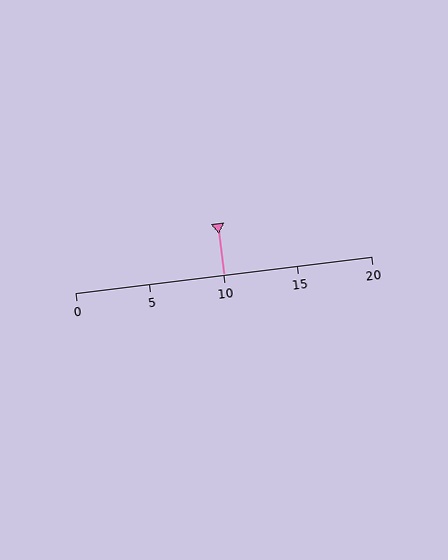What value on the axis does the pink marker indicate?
The marker indicates approximately 10.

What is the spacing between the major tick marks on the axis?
The major ticks are spaced 5 apart.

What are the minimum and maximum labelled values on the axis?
The axis runs from 0 to 20.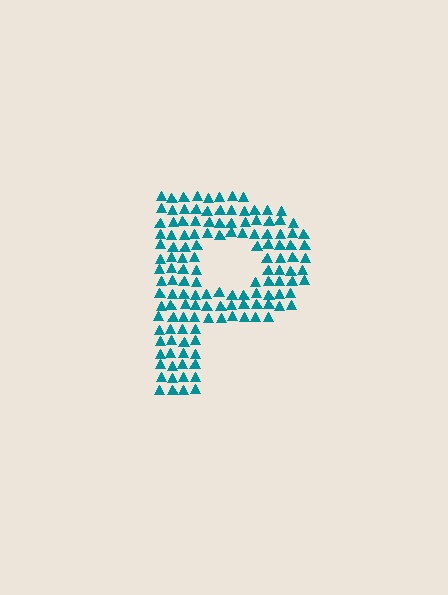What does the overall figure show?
The overall figure shows the letter P.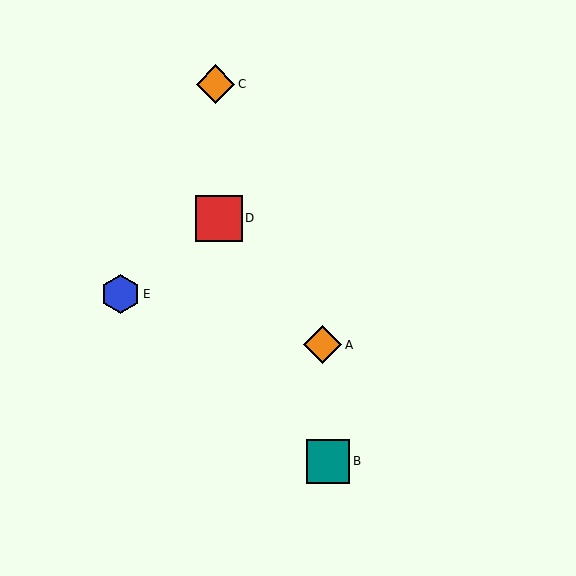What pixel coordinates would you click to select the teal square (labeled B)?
Click at (328, 461) to select the teal square B.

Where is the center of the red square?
The center of the red square is at (219, 218).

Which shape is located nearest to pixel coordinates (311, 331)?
The orange diamond (labeled A) at (323, 345) is nearest to that location.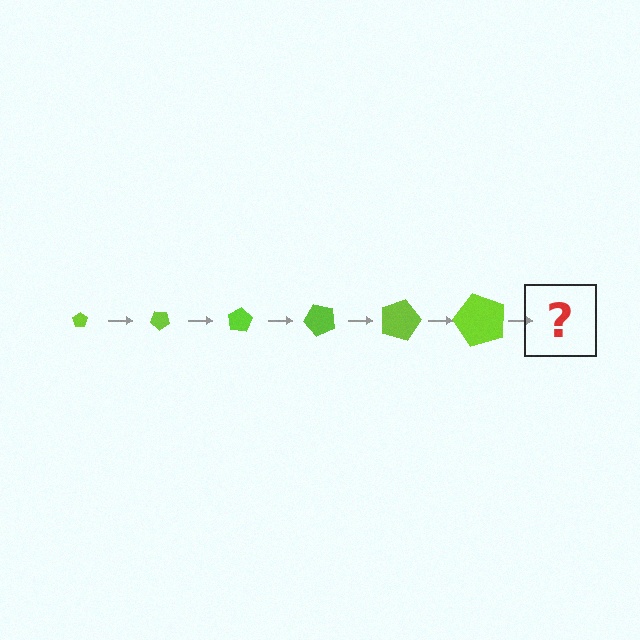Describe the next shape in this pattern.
It should be a pentagon, larger than the previous one and rotated 240 degrees from the start.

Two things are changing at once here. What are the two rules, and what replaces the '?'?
The two rules are that the pentagon grows larger each step and it rotates 40 degrees each step. The '?' should be a pentagon, larger than the previous one and rotated 240 degrees from the start.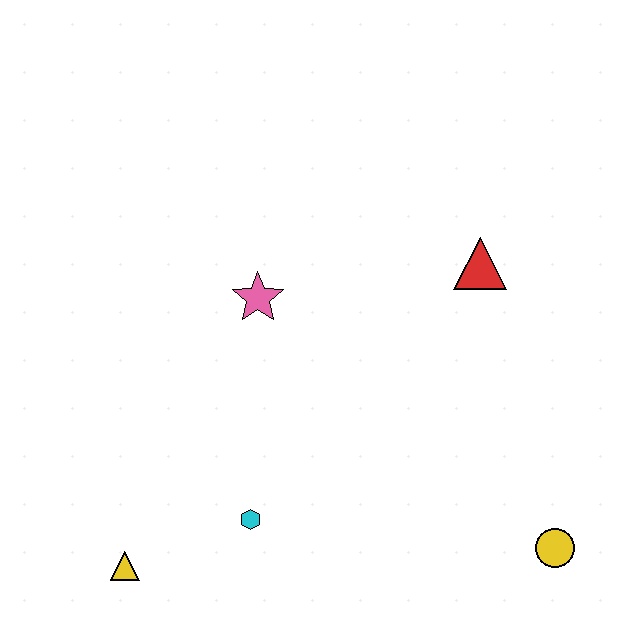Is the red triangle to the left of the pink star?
No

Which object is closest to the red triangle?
The pink star is closest to the red triangle.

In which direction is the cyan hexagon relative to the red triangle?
The cyan hexagon is below the red triangle.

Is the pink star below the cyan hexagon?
No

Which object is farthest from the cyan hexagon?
The red triangle is farthest from the cyan hexagon.